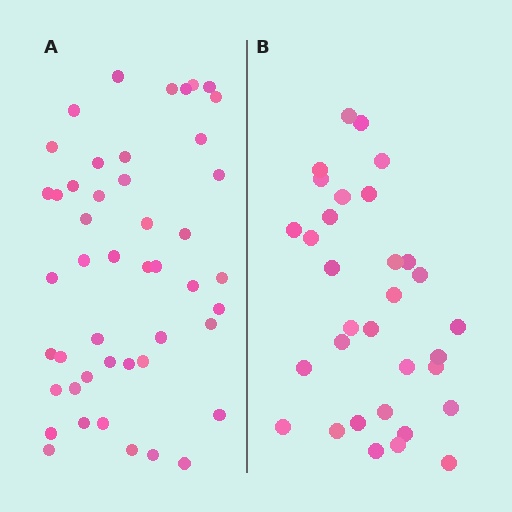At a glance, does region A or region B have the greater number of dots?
Region A (the left region) has more dots.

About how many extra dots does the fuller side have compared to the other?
Region A has approximately 15 more dots than region B.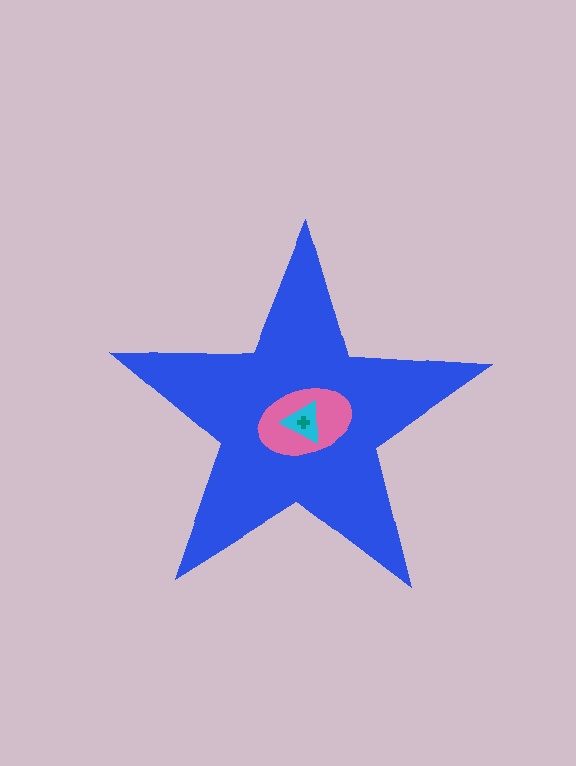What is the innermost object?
The teal cross.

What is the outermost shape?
The blue star.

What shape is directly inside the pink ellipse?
The cyan triangle.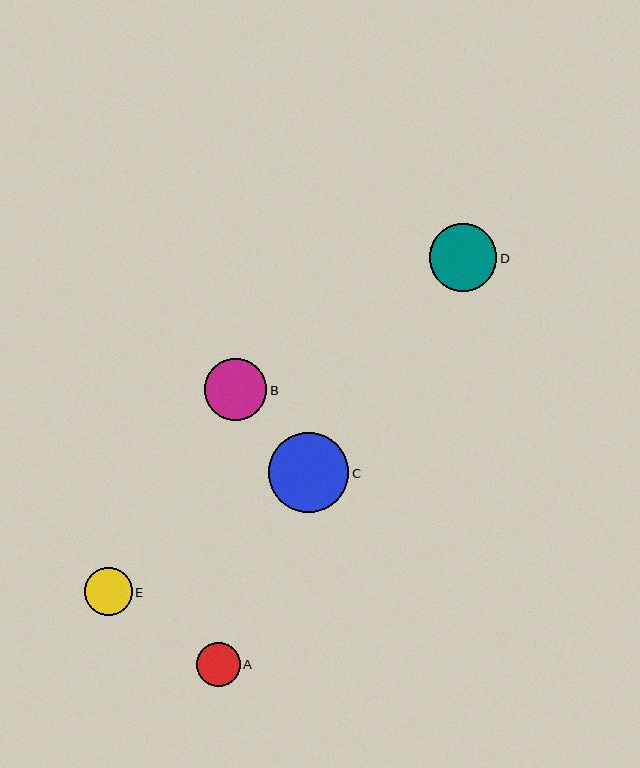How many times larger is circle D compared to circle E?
Circle D is approximately 1.4 times the size of circle E.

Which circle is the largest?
Circle C is the largest with a size of approximately 80 pixels.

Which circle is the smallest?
Circle A is the smallest with a size of approximately 44 pixels.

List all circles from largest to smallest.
From largest to smallest: C, D, B, E, A.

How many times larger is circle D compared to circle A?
Circle D is approximately 1.5 times the size of circle A.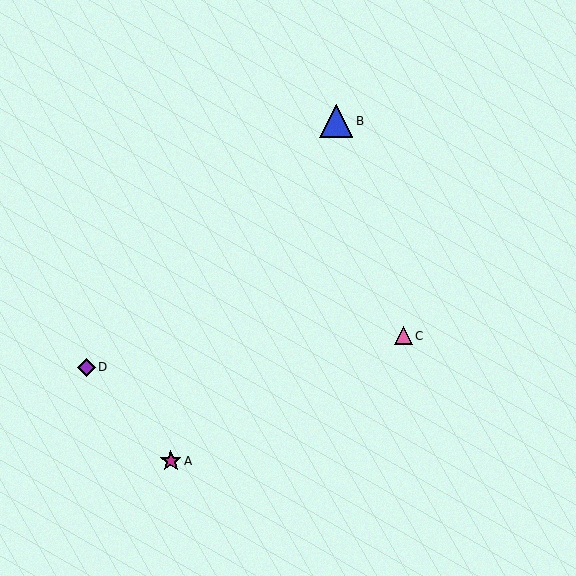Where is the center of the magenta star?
The center of the magenta star is at (171, 461).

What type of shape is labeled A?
Shape A is a magenta star.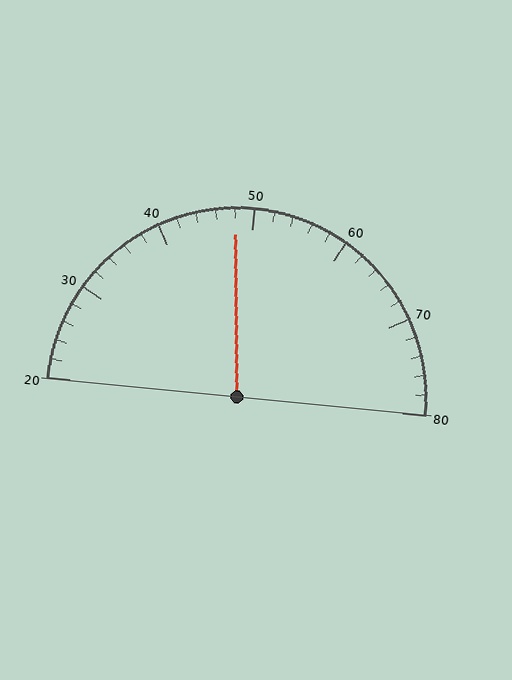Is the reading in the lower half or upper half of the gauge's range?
The reading is in the lower half of the range (20 to 80).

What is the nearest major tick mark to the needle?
The nearest major tick mark is 50.